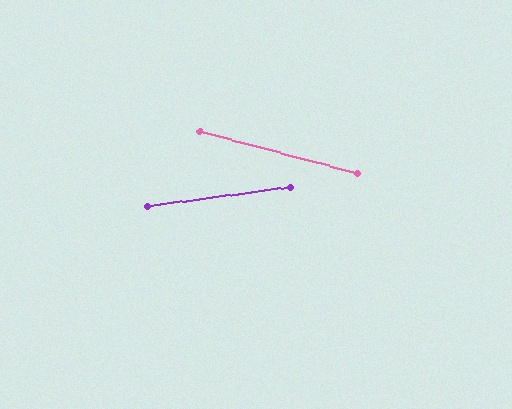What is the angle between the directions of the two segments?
Approximately 22 degrees.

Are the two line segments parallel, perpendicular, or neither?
Neither parallel nor perpendicular — they differ by about 22°.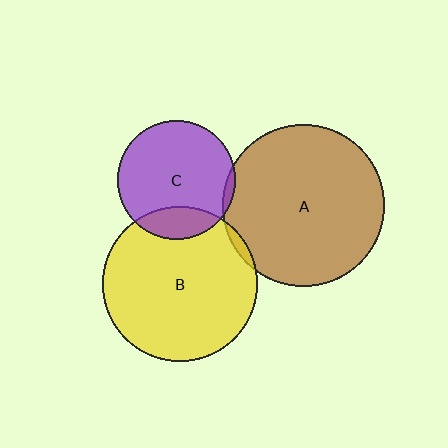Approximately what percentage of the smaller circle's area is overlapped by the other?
Approximately 5%.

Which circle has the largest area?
Circle A (brown).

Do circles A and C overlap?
Yes.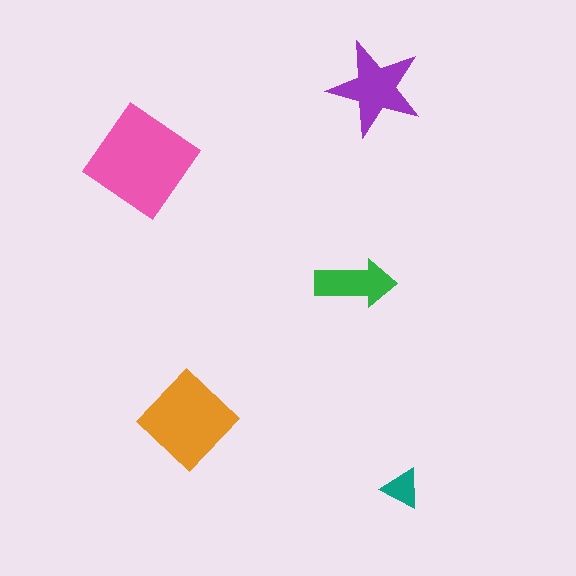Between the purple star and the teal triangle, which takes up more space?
The purple star.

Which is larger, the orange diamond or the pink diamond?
The pink diamond.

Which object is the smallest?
The teal triangle.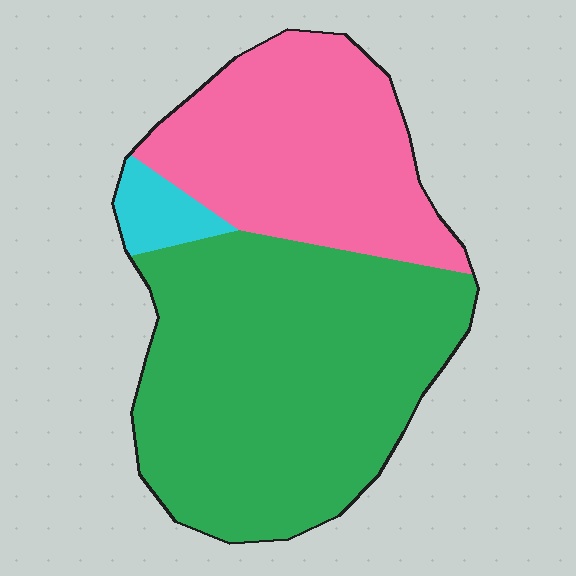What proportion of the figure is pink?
Pink covers 35% of the figure.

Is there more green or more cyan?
Green.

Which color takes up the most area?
Green, at roughly 60%.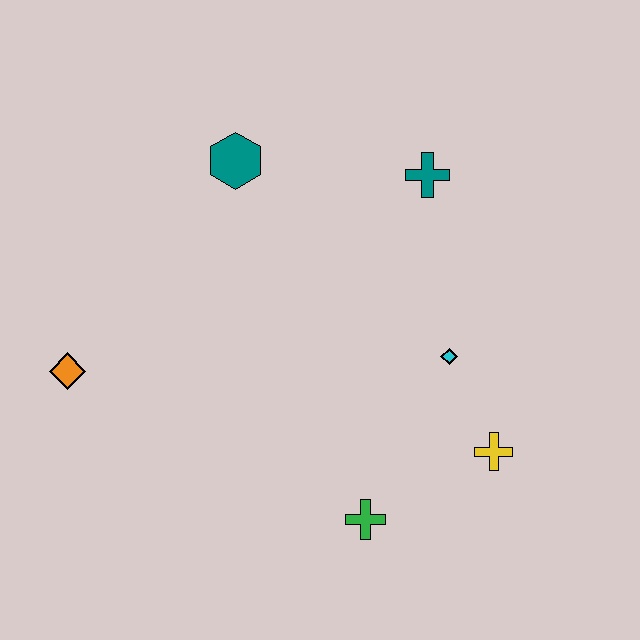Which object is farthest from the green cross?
The teal hexagon is farthest from the green cross.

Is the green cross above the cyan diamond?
No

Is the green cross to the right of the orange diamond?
Yes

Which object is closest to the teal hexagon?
The teal cross is closest to the teal hexagon.